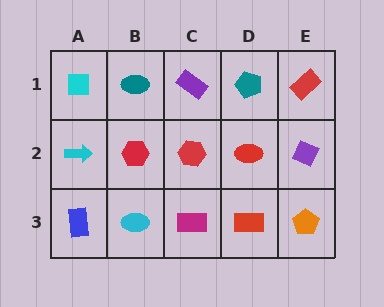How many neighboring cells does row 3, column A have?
2.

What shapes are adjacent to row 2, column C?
A purple rectangle (row 1, column C), a magenta rectangle (row 3, column C), a red hexagon (row 2, column B), a red ellipse (row 2, column D).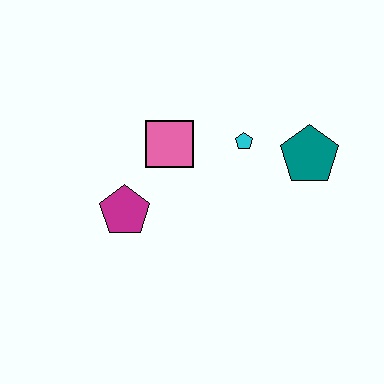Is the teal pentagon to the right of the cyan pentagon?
Yes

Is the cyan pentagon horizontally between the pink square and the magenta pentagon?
No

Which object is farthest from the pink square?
The teal pentagon is farthest from the pink square.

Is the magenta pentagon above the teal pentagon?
No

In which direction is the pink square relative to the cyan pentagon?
The pink square is to the left of the cyan pentagon.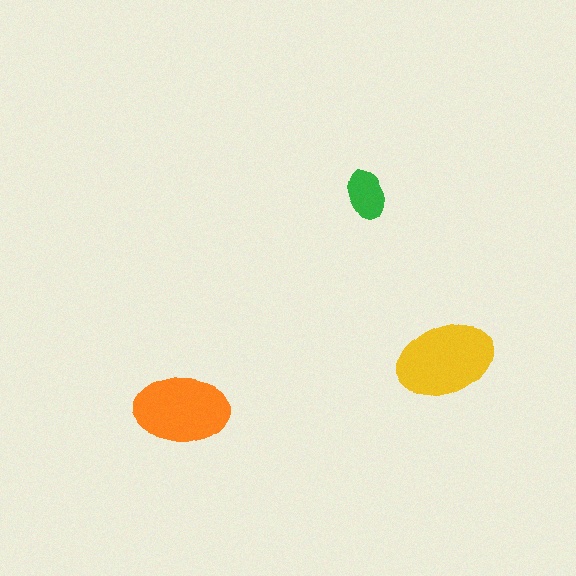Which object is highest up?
The green ellipse is topmost.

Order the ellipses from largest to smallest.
the yellow one, the orange one, the green one.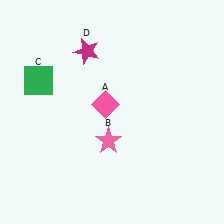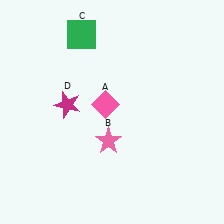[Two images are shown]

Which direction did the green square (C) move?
The green square (C) moved up.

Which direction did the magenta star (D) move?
The magenta star (D) moved down.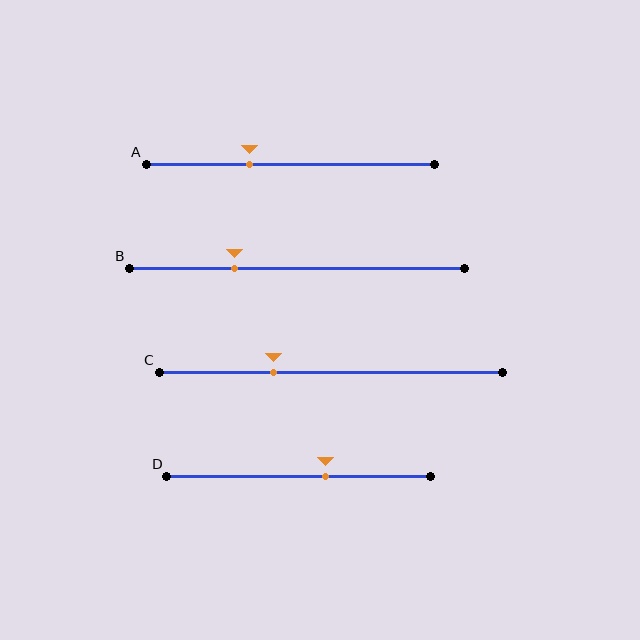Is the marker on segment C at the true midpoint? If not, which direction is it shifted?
No, the marker on segment C is shifted to the left by about 17% of the segment length.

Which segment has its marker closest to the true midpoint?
Segment D has its marker closest to the true midpoint.